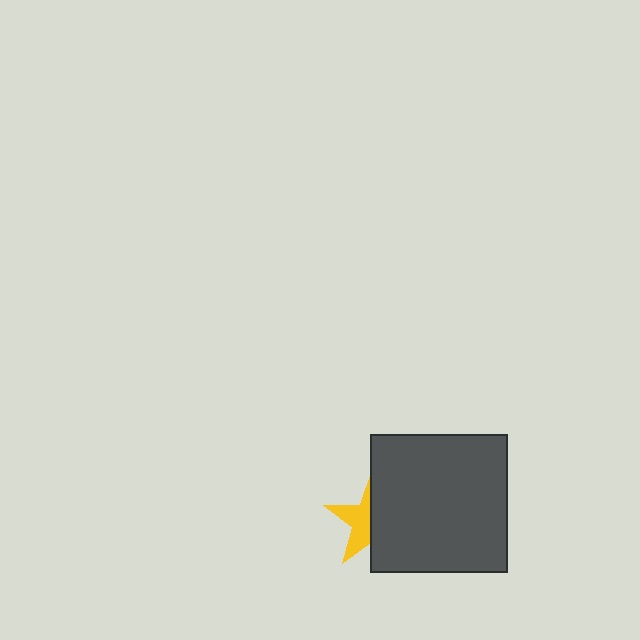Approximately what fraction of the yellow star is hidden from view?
Roughly 57% of the yellow star is hidden behind the dark gray square.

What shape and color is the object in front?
The object in front is a dark gray square.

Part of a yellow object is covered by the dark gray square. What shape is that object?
It is a star.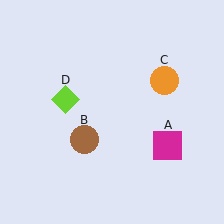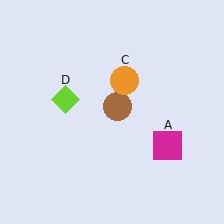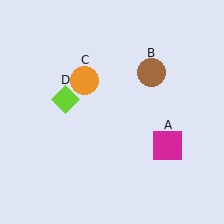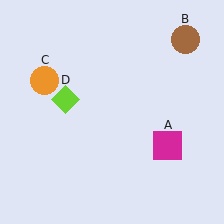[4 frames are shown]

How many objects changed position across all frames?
2 objects changed position: brown circle (object B), orange circle (object C).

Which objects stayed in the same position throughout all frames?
Magenta square (object A) and lime diamond (object D) remained stationary.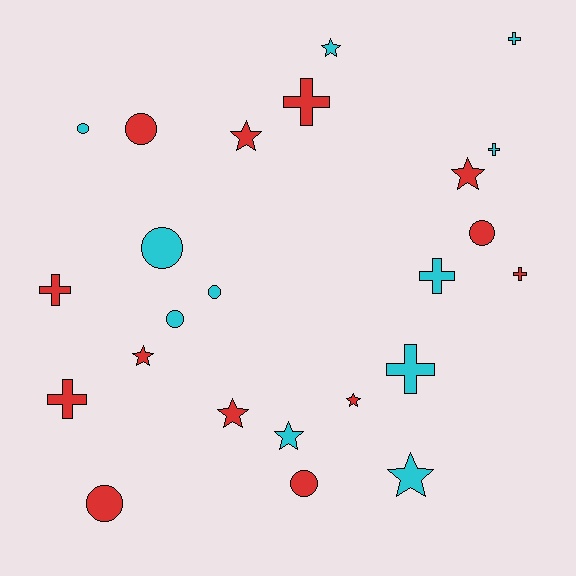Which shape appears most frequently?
Star, with 8 objects.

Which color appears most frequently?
Red, with 13 objects.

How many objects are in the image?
There are 24 objects.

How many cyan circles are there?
There are 4 cyan circles.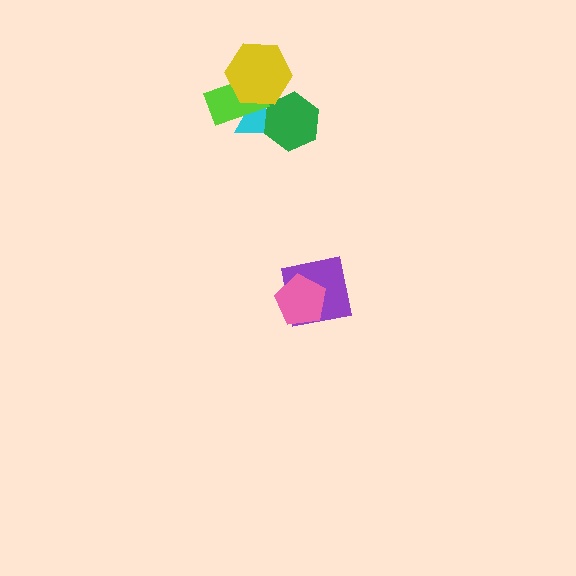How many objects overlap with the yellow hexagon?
2 objects overlap with the yellow hexagon.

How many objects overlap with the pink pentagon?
1 object overlaps with the pink pentagon.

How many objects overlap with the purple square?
1 object overlaps with the purple square.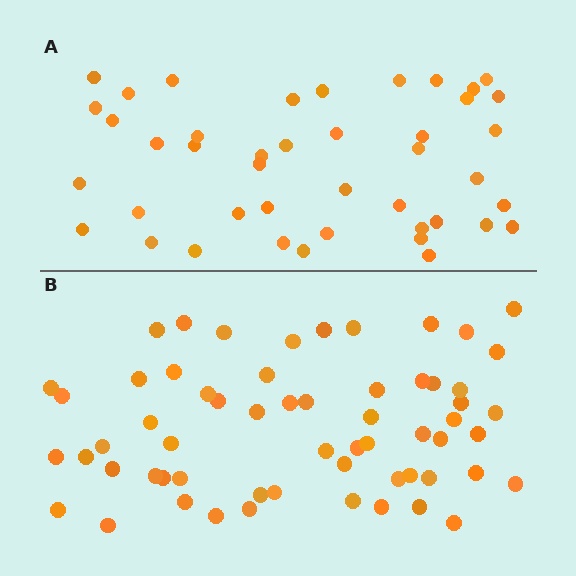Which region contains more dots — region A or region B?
Region B (the bottom region) has more dots.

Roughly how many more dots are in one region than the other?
Region B has approximately 15 more dots than region A.